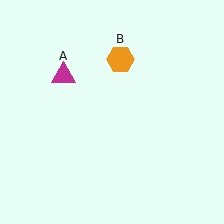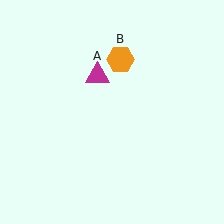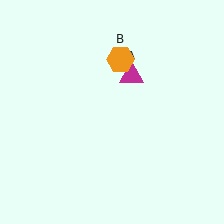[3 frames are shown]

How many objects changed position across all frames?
1 object changed position: magenta triangle (object A).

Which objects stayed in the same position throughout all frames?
Orange hexagon (object B) remained stationary.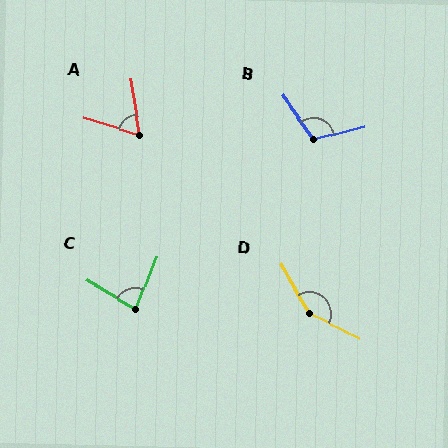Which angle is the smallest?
A, at approximately 65 degrees.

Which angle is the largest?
D, at approximately 146 degrees.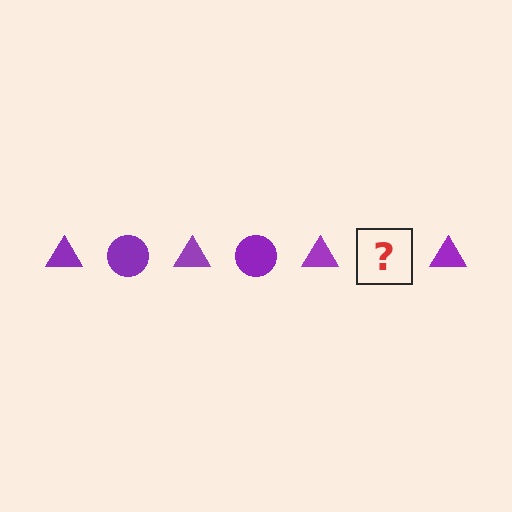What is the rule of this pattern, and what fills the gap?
The rule is that the pattern cycles through triangle, circle shapes in purple. The gap should be filled with a purple circle.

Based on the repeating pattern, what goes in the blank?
The blank should be a purple circle.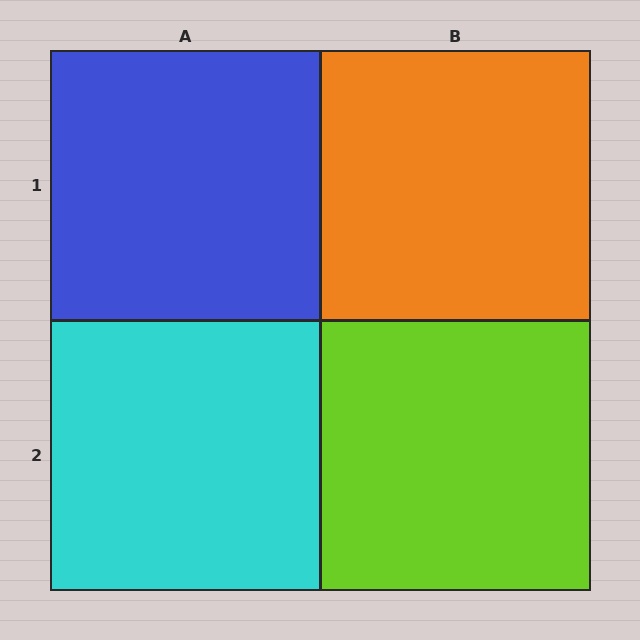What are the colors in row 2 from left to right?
Cyan, lime.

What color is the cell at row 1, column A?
Blue.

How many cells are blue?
1 cell is blue.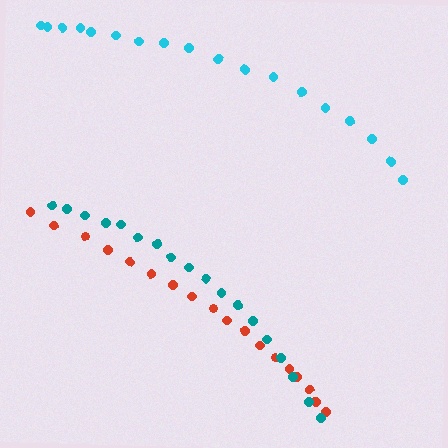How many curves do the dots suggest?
There are 3 distinct paths.